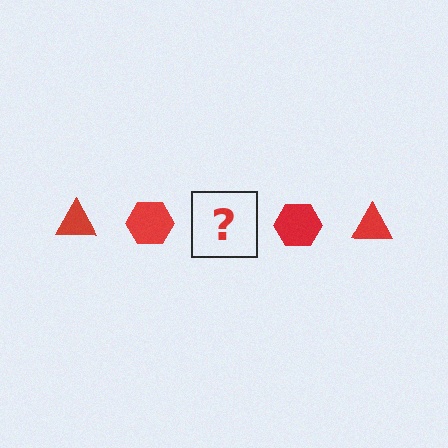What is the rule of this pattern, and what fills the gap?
The rule is that the pattern cycles through triangle, hexagon shapes in red. The gap should be filled with a red triangle.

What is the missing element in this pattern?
The missing element is a red triangle.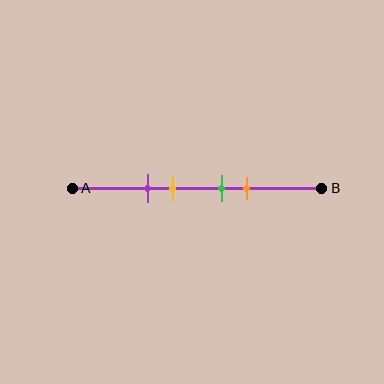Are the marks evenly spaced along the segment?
No, the marks are not evenly spaced.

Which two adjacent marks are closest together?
The green and orange marks are the closest adjacent pair.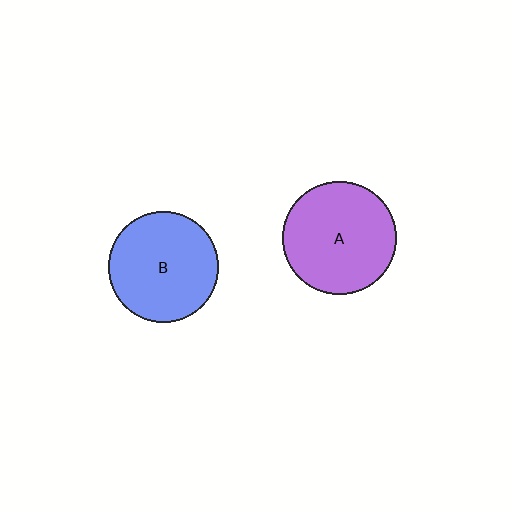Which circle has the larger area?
Circle A (purple).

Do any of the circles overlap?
No, none of the circles overlap.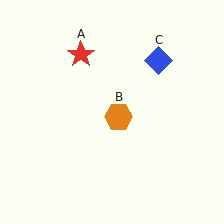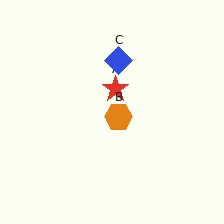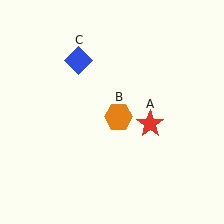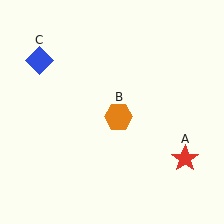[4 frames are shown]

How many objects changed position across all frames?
2 objects changed position: red star (object A), blue diamond (object C).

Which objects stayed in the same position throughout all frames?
Orange hexagon (object B) remained stationary.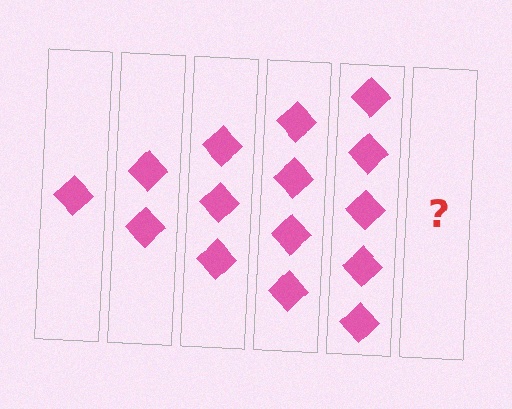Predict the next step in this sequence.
The next step is 6 diamonds.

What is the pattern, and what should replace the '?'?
The pattern is that each step adds one more diamond. The '?' should be 6 diamonds.